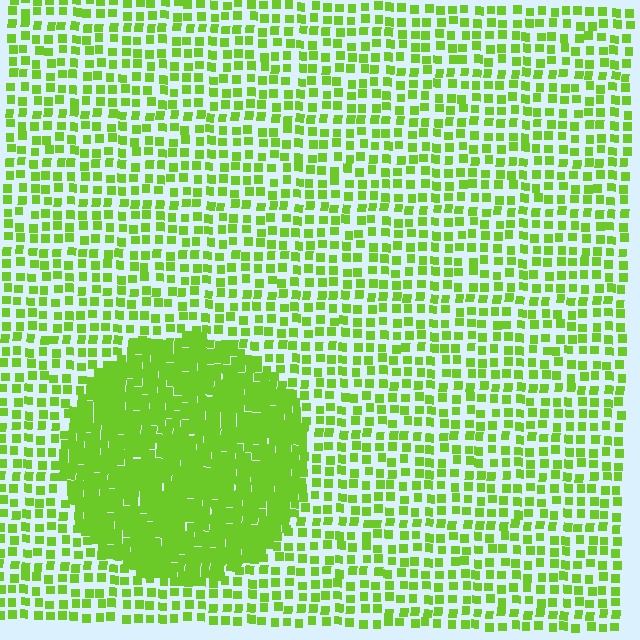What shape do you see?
I see a circle.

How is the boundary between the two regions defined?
The boundary is defined by a change in element density (approximately 2.5x ratio). All elements are the same color, size, and shape.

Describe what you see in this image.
The image contains small lime elements arranged at two different densities. A circle-shaped region is visible where the elements are more densely packed than the surrounding area.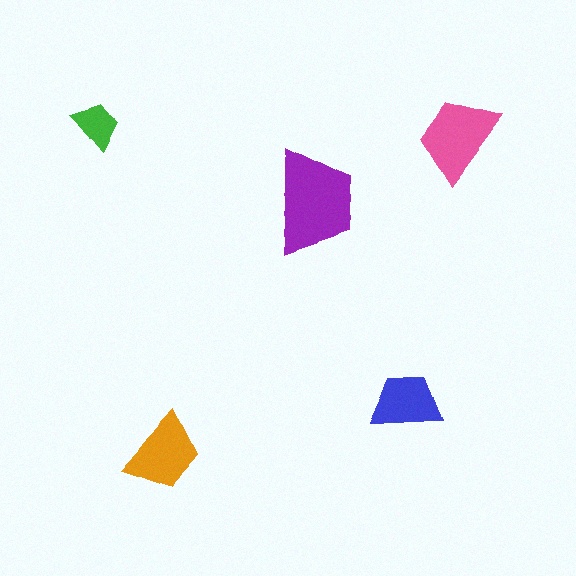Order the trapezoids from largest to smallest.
the purple one, the pink one, the orange one, the blue one, the green one.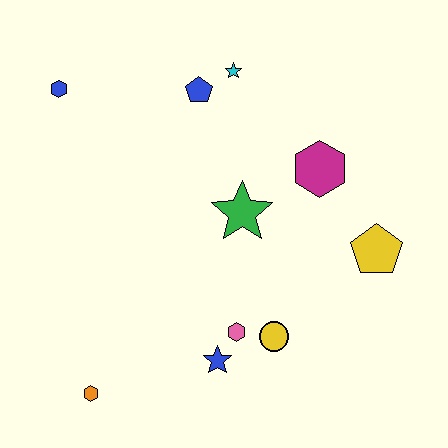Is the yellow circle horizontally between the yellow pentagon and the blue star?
Yes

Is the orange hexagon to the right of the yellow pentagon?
No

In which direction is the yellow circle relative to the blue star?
The yellow circle is to the right of the blue star.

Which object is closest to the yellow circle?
The pink hexagon is closest to the yellow circle.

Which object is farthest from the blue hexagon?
The yellow pentagon is farthest from the blue hexagon.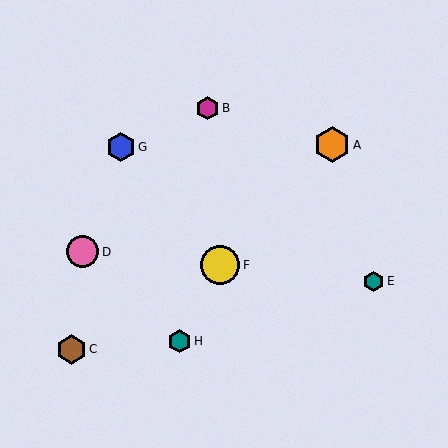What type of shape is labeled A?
Shape A is an orange hexagon.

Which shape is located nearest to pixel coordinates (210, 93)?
The magenta hexagon (labeled B) at (207, 108) is nearest to that location.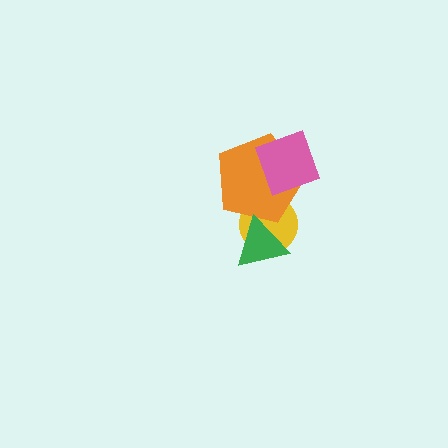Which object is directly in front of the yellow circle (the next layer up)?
The orange pentagon is directly in front of the yellow circle.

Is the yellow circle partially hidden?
Yes, it is partially covered by another shape.